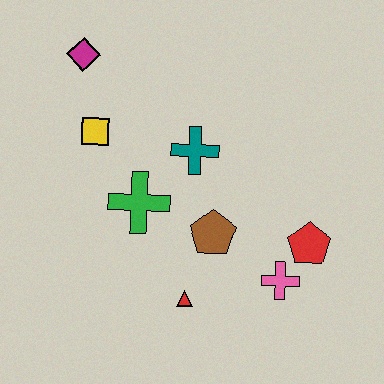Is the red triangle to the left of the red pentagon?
Yes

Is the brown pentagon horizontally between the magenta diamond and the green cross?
No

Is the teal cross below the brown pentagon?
No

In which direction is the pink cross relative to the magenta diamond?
The pink cross is below the magenta diamond.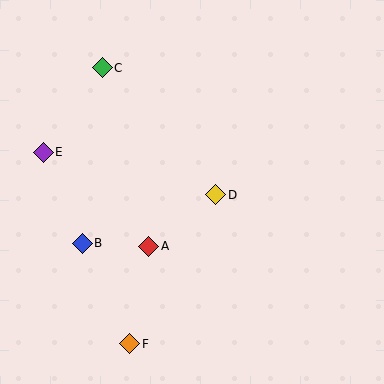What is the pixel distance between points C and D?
The distance between C and D is 170 pixels.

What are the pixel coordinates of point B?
Point B is at (82, 243).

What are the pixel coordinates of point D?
Point D is at (216, 195).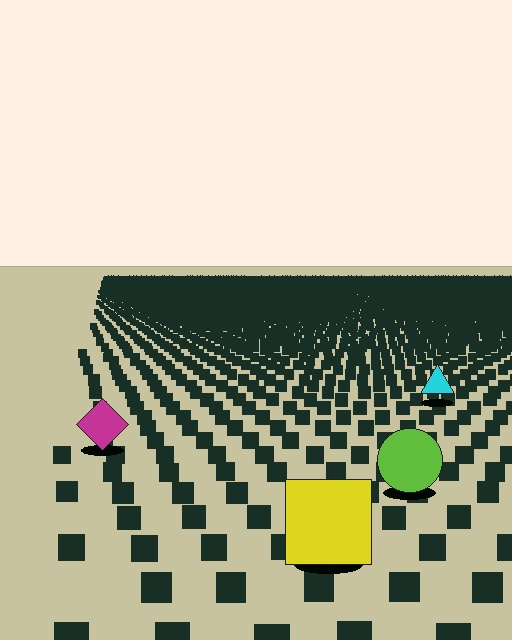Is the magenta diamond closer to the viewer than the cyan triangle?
Yes. The magenta diamond is closer — you can tell from the texture gradient: the ground texture is coarser near it.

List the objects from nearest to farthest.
From nearest to farthest: the yellow square, the lime circle, the magenta diamond, the cyan triangle.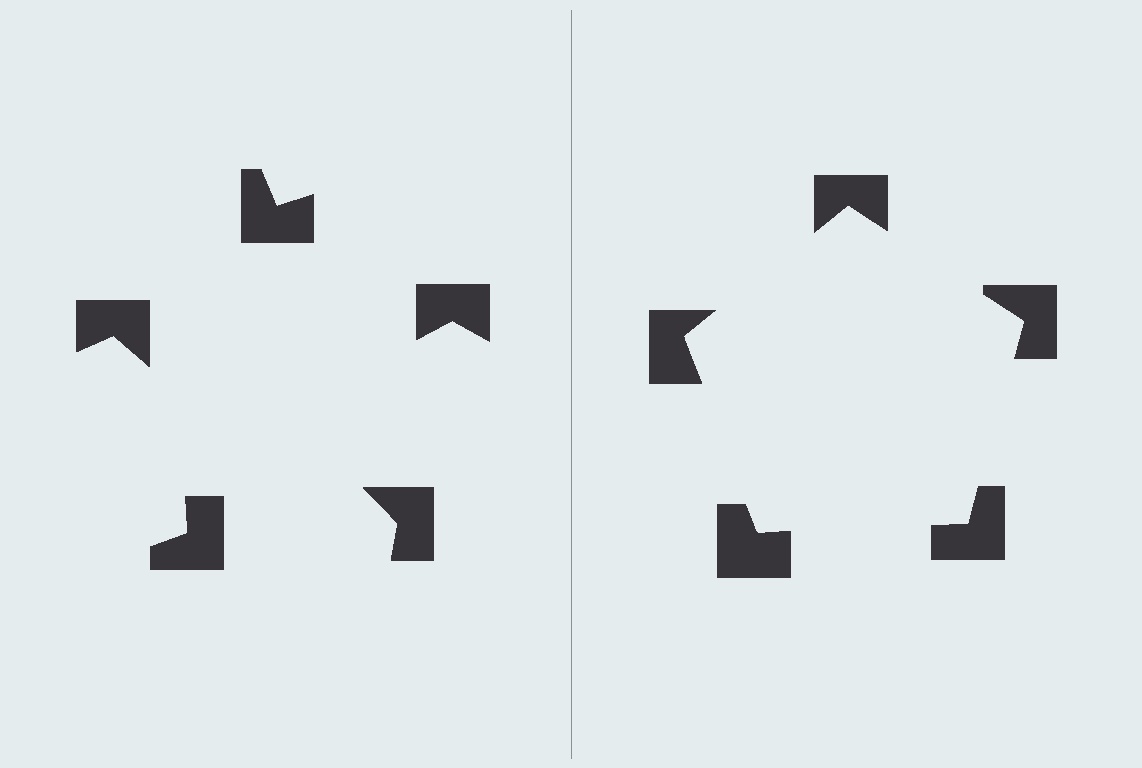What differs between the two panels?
The notched squares are positioned identically on both sides; only the wedge orientations differ. On the right they align to a pentagon; on the left they are misaligned.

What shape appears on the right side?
An illusory pentagon.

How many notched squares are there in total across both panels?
10 — 5 on each side.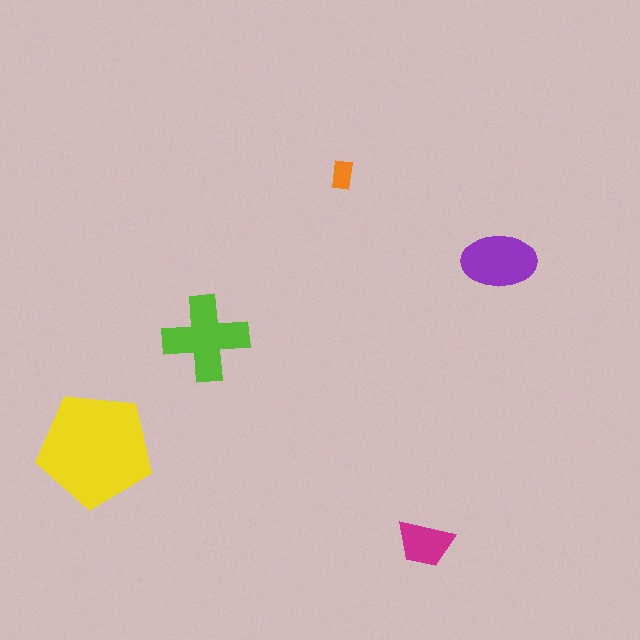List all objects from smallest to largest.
The orange rectangle, the magenta trapezoid, the purple ellipse, the lime cross, the yellow pentagon.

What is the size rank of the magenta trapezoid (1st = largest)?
4th.